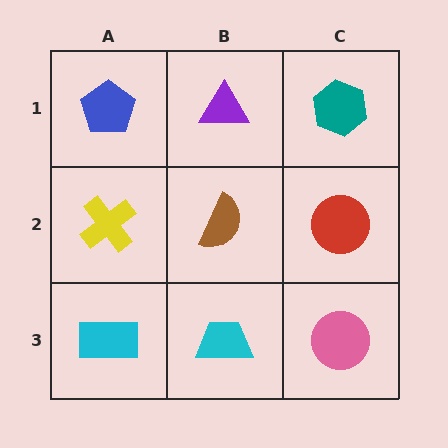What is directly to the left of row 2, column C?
A brown semicircle.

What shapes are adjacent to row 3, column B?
A brown semicircle (row 2, column B), a cyan rectangle (row 3, column A), a pink circle (row 3, column C).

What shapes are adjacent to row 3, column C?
A red circle (row 2, column C), a cyan trapezoid (row 3, column B).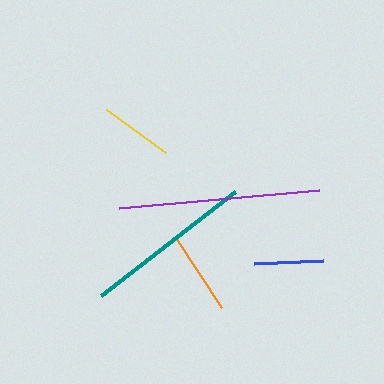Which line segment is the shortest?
The blue line is the shortest at approximately 69 pixels.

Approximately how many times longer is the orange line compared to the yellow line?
The orange line is approximately 1.1 times the length of the yellow line.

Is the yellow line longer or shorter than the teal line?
The teal line is longer than the yellow line.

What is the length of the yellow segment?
The yellow segment is approximately 73 pixels long.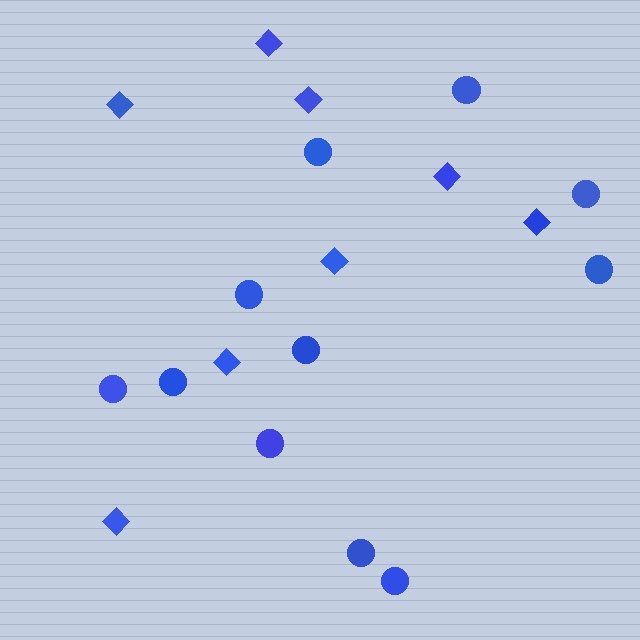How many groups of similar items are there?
There are 2 groups: one group of diamonds (8) and one group of circles (11).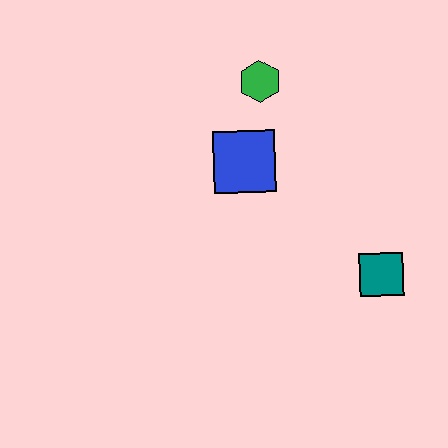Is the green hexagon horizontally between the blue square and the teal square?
Yes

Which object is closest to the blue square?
The green hexagon is closest to the blue square.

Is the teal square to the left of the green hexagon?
No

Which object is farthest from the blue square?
The teal square is farthest from the blue square.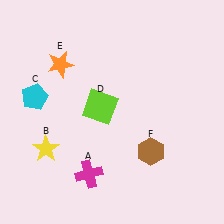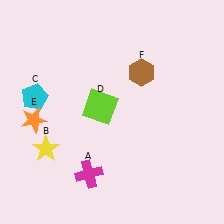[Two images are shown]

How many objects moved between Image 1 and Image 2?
2 objects moved between the two images.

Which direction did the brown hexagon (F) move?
The brown hexagon (F) moved up.